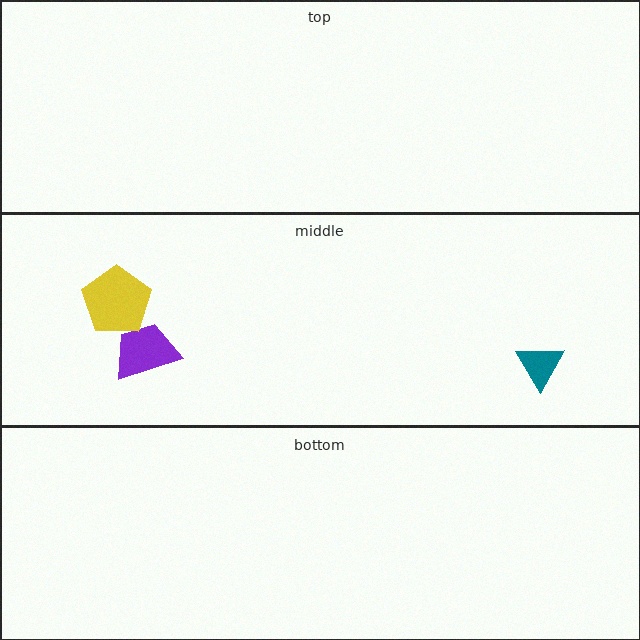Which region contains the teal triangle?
The middle region.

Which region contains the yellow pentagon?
The middle region.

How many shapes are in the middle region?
3.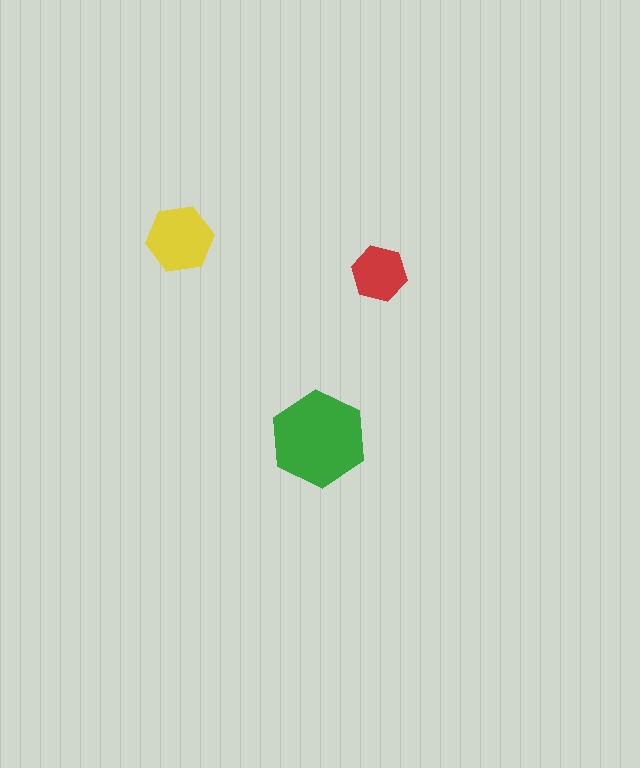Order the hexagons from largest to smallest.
the green one, the yellow one, the red one.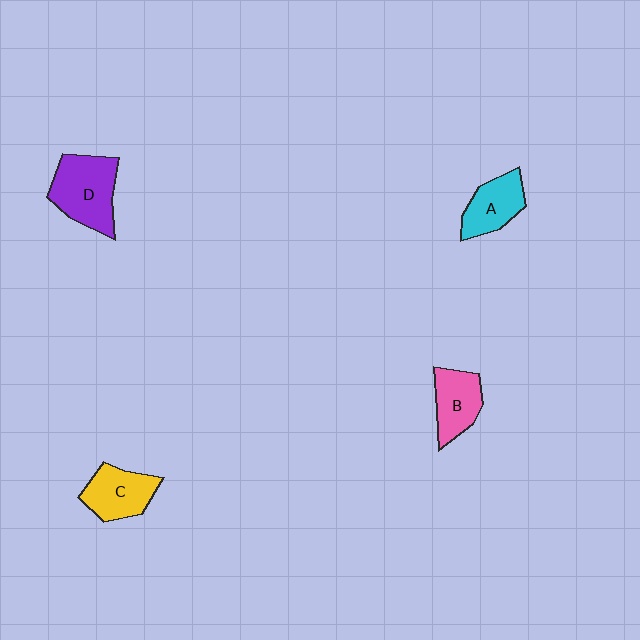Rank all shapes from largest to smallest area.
From largest to smallest: D (purple), C (yellow), B (pink), A (cyan).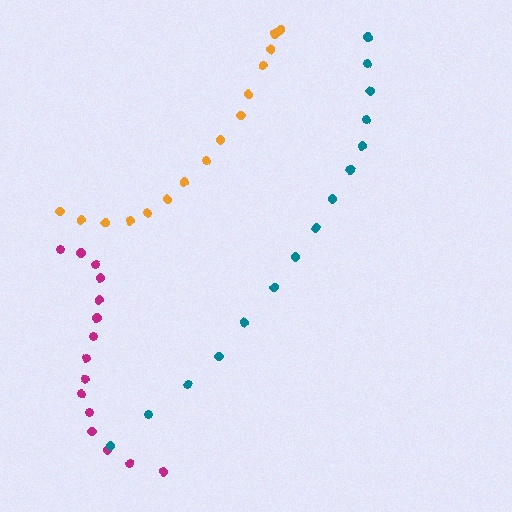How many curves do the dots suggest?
There are 3 distinct paths.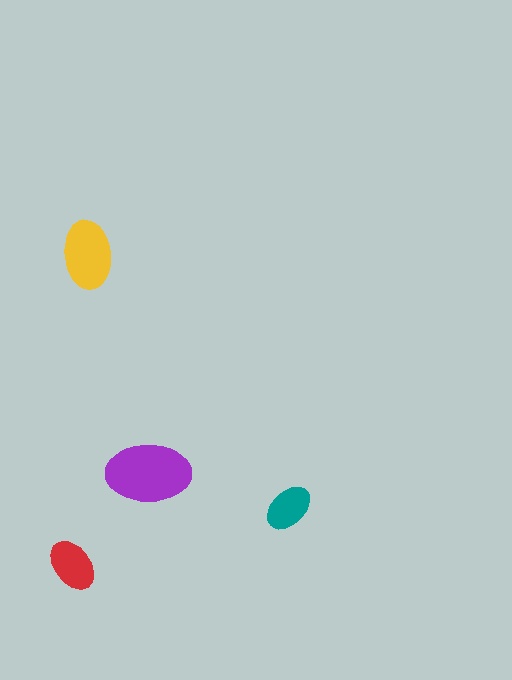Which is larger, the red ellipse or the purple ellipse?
The purple one.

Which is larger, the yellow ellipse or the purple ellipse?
The purple one.